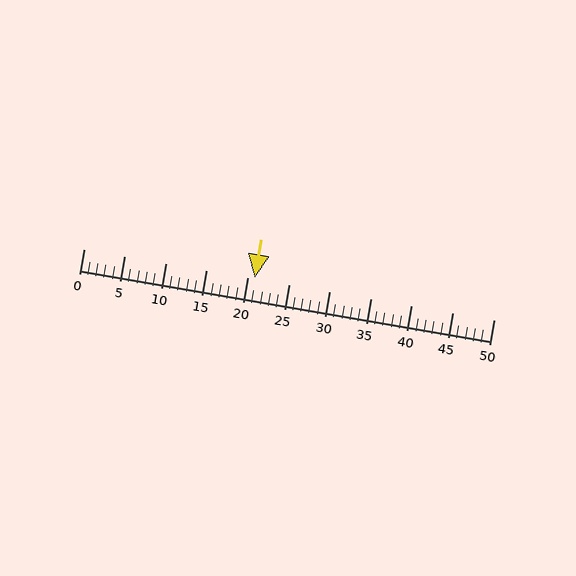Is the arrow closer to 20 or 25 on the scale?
The arrow is closer to 20.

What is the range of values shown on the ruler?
The ruler shows values from 0 to 50.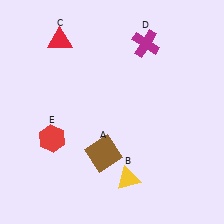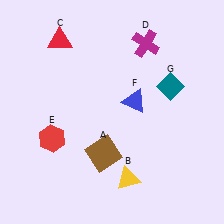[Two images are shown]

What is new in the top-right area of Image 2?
A blue triangle (F) was added in the top-right area of Image 2.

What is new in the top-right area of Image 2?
A teal diamond (G) was added in the top-right area of Image 2.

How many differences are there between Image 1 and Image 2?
There are 2 differences between the two images.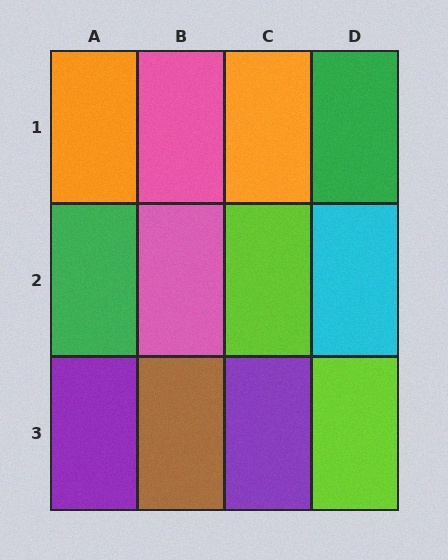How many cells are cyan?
1 cell is cyan.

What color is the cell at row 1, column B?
Pink.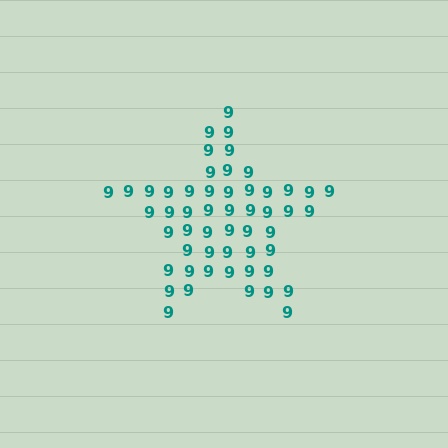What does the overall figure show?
The overall figure shows a star.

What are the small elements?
The small elements are digit 9's.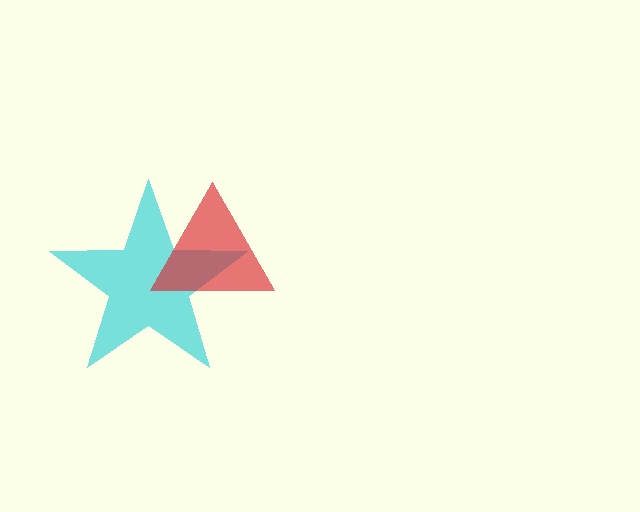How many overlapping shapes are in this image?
There are 2 overlapping shapes in the image.